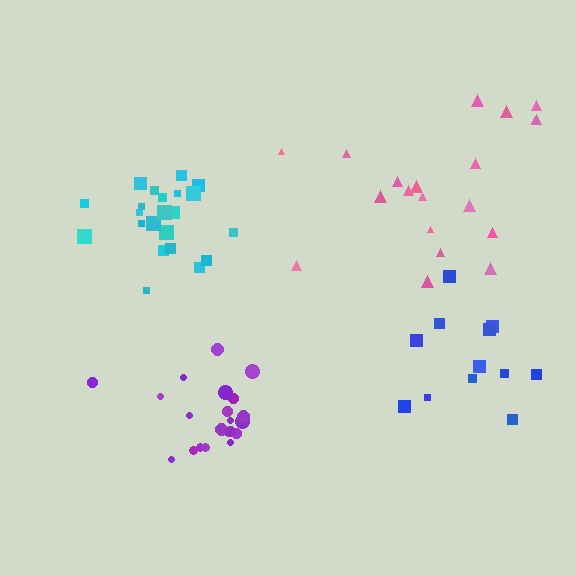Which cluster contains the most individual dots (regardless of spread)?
Cyan (22).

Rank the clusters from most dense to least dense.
cyan, purple, blue, pink.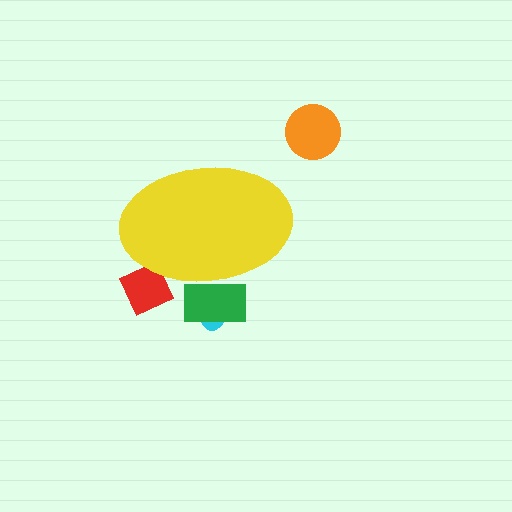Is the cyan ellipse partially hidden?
Yes, the cyan ellipse is partially hidden behind the yellow ellipse.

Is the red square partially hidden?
Yes, the red square is partially hidden behind the yellow ellipse.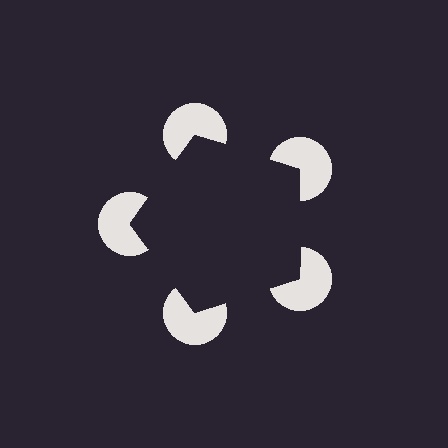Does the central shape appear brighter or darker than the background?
It typically appears slightly darker than the background, even though no actual brightness change is drawn.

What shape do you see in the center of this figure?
An illusory pentagon — its edges are inferred from the aligned wedge cuts in the pac-man discs, not physically drawn.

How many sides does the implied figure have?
5 sides.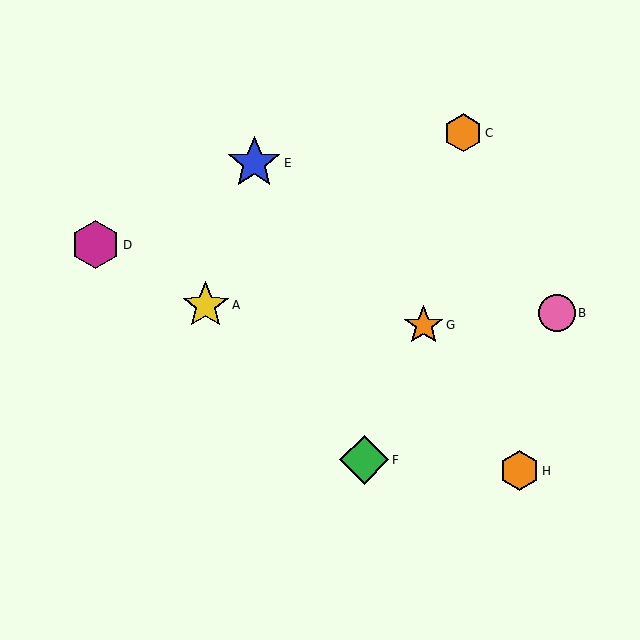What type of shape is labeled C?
Shape C is an orange hexagon.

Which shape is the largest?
The blue star (labeled E) is the largest.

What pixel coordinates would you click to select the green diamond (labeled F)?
Click at (364, 460) to select the green diamond F.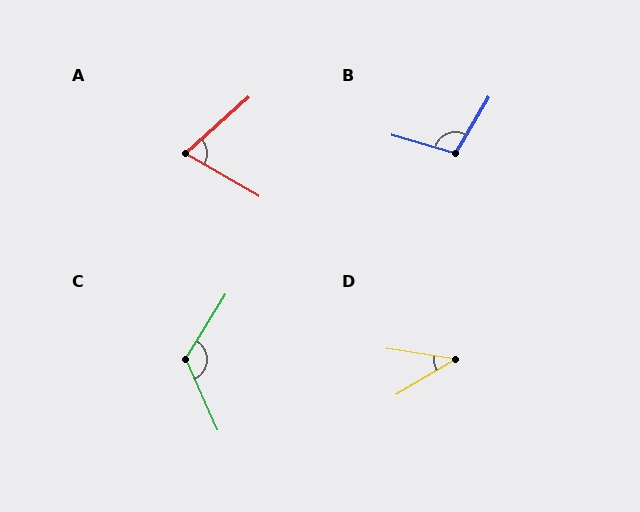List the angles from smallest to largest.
D (40°), A (71°), B (105°), C (125°).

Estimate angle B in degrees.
Approximately 105 degrees.